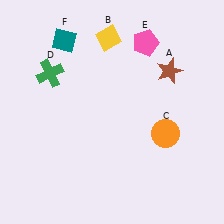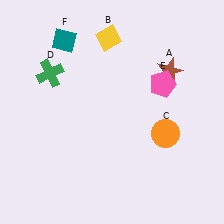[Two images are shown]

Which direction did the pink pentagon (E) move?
The pink pentagon (E) moved down.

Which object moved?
The pink pentagon (E) moved down.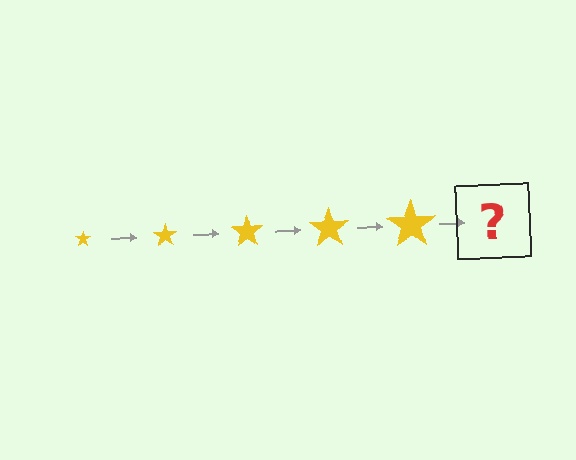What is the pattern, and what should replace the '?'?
The pattern is that the star gets progressively larger each step. The '?' should be a yellow star, larger than the previous one.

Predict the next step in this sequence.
The next step is a yellow star, larger than the previous one.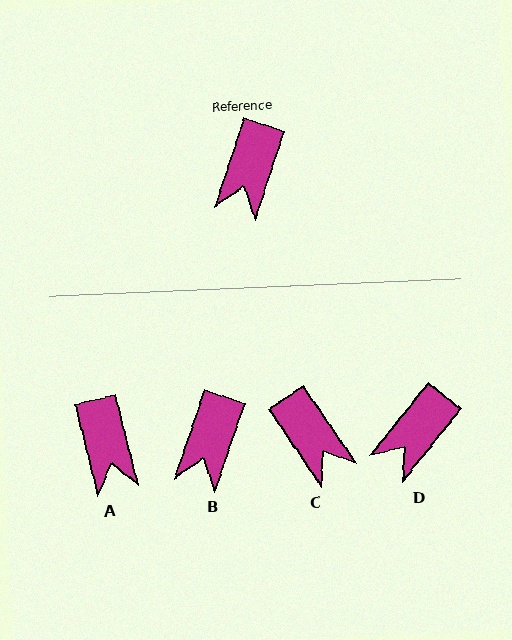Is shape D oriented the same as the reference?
No, it is off by about 20 degrees.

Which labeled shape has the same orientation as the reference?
B.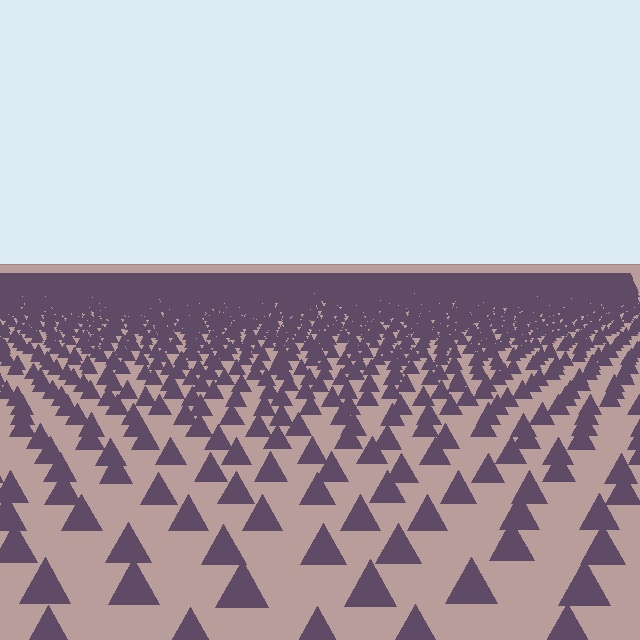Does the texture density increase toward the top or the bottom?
Density increases toward the top.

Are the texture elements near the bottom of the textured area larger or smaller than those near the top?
Larger. Near the bottom, elements are closer to the viewer and appear at a bigger on-screen size.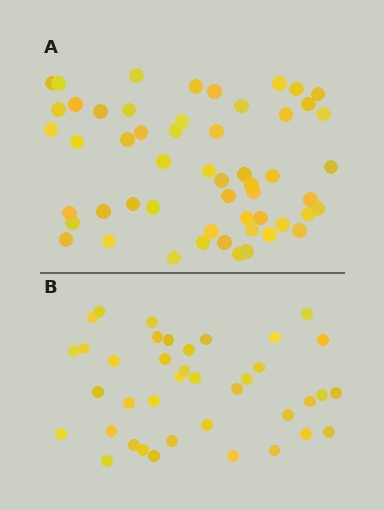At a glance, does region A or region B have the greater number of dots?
Region A (the top region) has more dots.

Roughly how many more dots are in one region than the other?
Region A has approximately 15 more dots than region B.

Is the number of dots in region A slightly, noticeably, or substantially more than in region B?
Region A has noticeably more, but not dramatically so. The ratio is roughly 1.4 to 1.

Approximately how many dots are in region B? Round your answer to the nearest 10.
About 40 dots. (The exact count is 39, which rounds to 40.)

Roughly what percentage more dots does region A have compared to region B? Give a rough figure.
About 40% more.